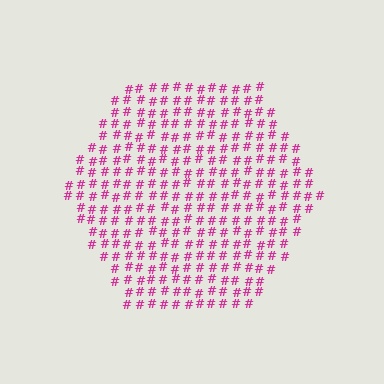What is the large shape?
The large shape is a hexagon.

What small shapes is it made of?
It is made of small hash symbols.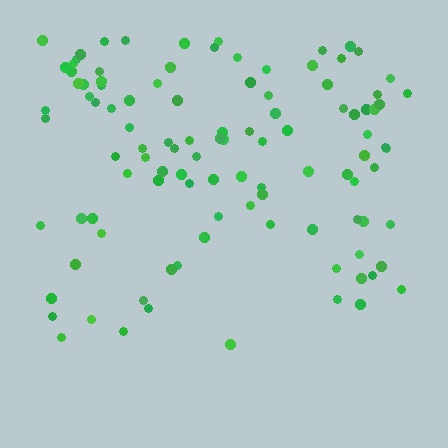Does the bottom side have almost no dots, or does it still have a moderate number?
Still a moderate number, just noticeably fewer than the top.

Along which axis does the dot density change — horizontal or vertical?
Vertical.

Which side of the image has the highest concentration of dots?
The top.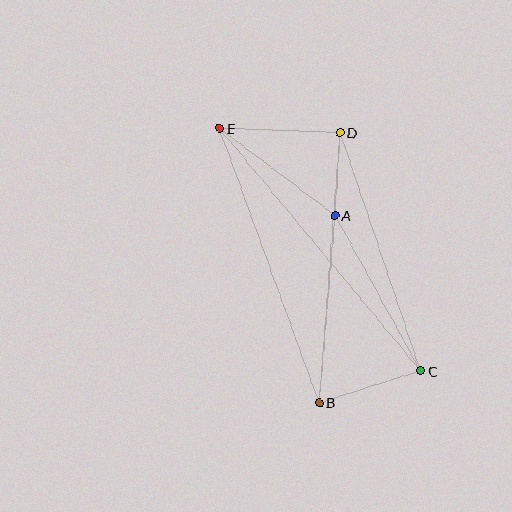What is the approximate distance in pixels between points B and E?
The distance between B and E is approximately 292 pixels.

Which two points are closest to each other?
Points A and D are closest to each other.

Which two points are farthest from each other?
Points C and E are farthest from each other.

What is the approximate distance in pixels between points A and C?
The distance between A and C is approximately 178 pixels.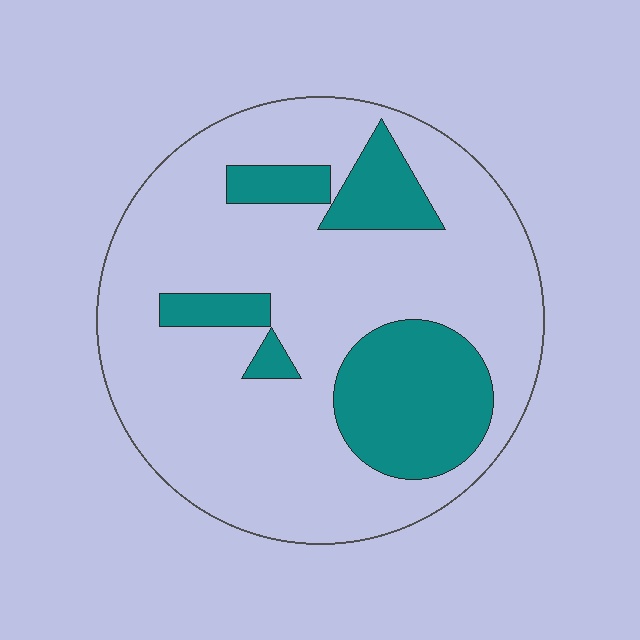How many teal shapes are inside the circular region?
5.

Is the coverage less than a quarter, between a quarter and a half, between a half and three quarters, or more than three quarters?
Less than a quarter.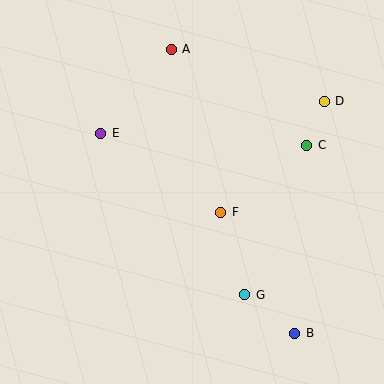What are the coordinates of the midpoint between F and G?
The midpoint between F and G is at (233, 253).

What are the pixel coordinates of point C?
Point C is at (307, 145).